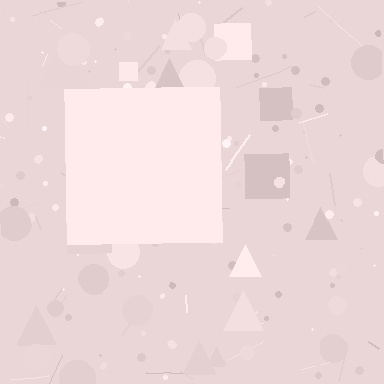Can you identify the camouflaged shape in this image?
The camouflaged shape is a square.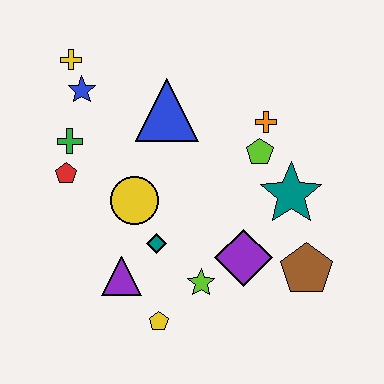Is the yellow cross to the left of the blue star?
Yes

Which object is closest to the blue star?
The yellow cross is closest to the blue star.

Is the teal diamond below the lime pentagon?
Yes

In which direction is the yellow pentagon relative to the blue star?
The yellow pentagon is below the blue star.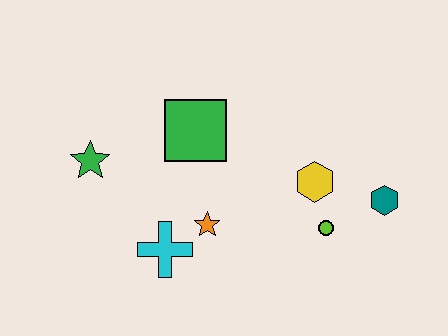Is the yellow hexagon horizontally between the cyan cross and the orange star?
No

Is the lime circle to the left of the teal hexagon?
Yes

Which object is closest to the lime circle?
The yellow hexagon is closest to the lime circle.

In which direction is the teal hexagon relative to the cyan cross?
The teal hexagon is to the right of the cyan cross.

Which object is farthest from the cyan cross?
The teal hexagon is farthest from the cyan cross.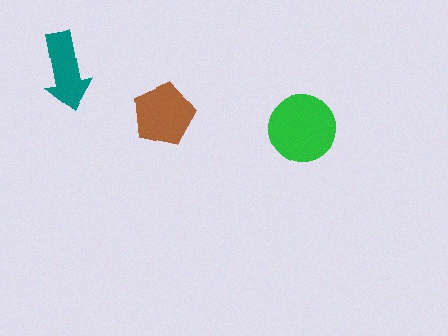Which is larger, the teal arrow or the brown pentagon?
The brown pentagon.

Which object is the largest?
The green circle.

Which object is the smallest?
The teal arrow.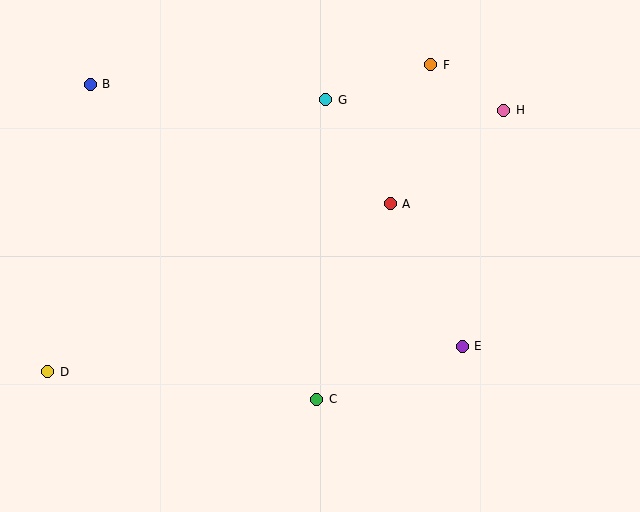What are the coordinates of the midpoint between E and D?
The midpoint between E and D is at (255, 359).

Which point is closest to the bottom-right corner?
Point E is closest to the bottom-right corner.